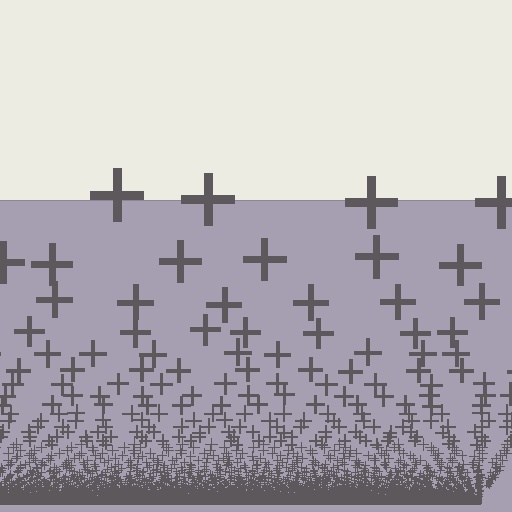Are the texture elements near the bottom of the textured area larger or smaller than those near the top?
Smaller. The gradient is inverted — elements near the bottom are smaller and denser.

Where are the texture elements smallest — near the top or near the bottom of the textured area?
Near the bottom.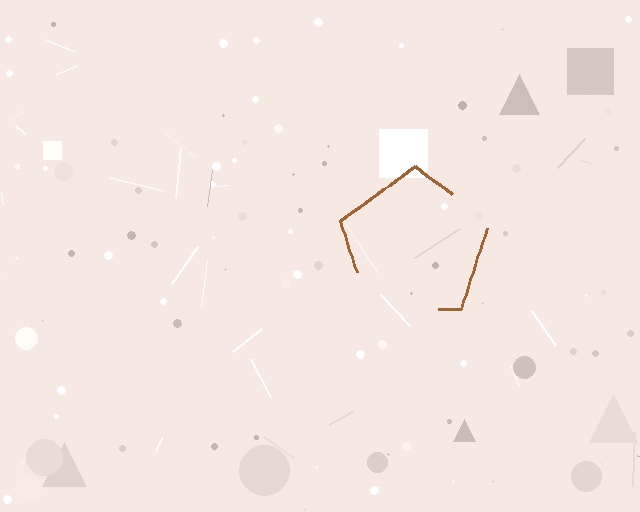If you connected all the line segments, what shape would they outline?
They would outline a pentagon.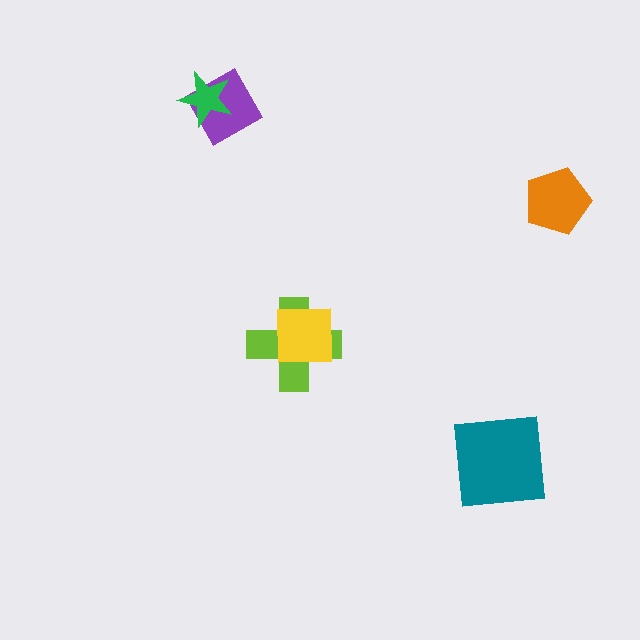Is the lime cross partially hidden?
Yes, it is partially covered by another shape.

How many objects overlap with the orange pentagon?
0 objects overlap with the orange pentagon.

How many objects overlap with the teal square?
0 objects overlap with the teal square.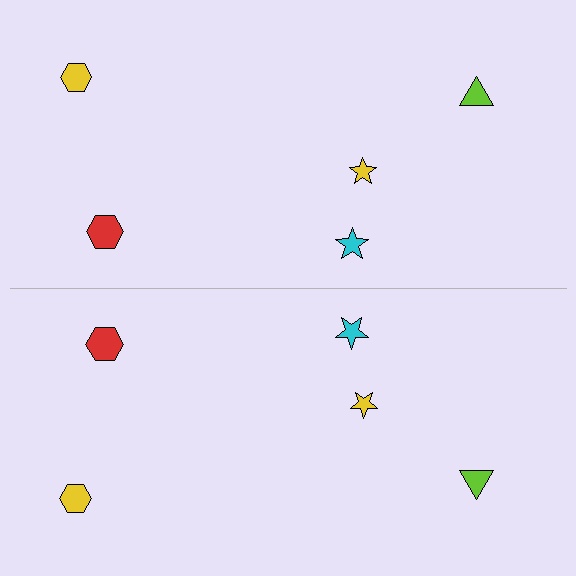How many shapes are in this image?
There are 10 shapes in this image.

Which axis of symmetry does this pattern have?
The pattern has a horizontal axis of symmetry running through the center of the image.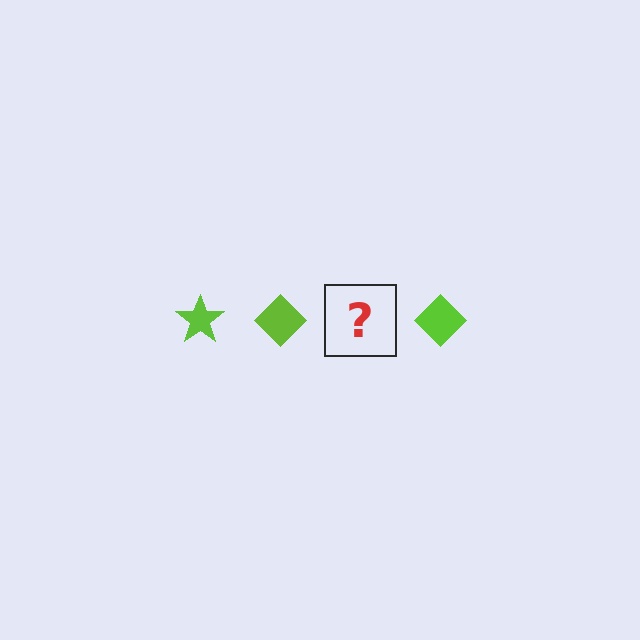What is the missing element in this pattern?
The missing element is a lime star.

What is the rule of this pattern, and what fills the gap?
The rule is that the pattern cycles through star, diamond shapes in lime. The gap should be filled with a lime star.